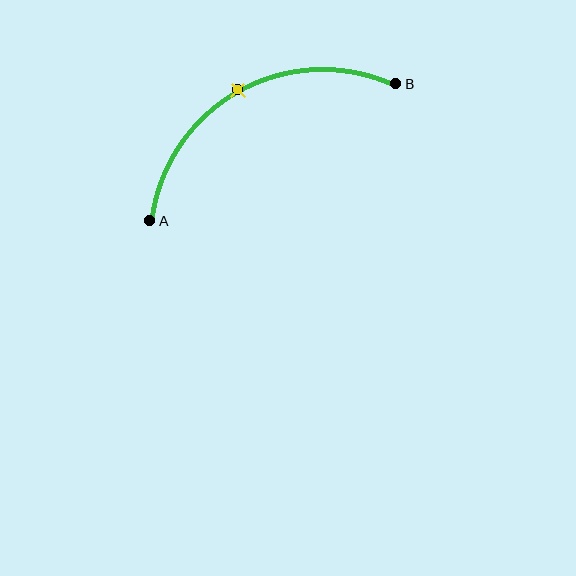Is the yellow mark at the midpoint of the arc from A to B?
Yes. The yellow mark lies on the arc at equal arc-length from both A and B — it is the arc midpoint.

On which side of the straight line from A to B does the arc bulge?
The arc bulges above the straight line connecting A and B.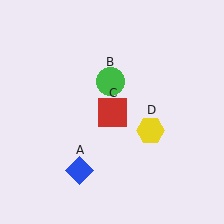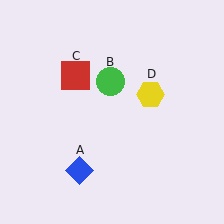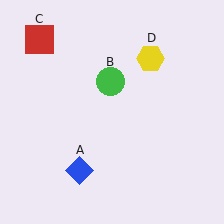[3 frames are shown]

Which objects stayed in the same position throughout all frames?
Blue diamond (object A) and green circle (object B) remained stationary.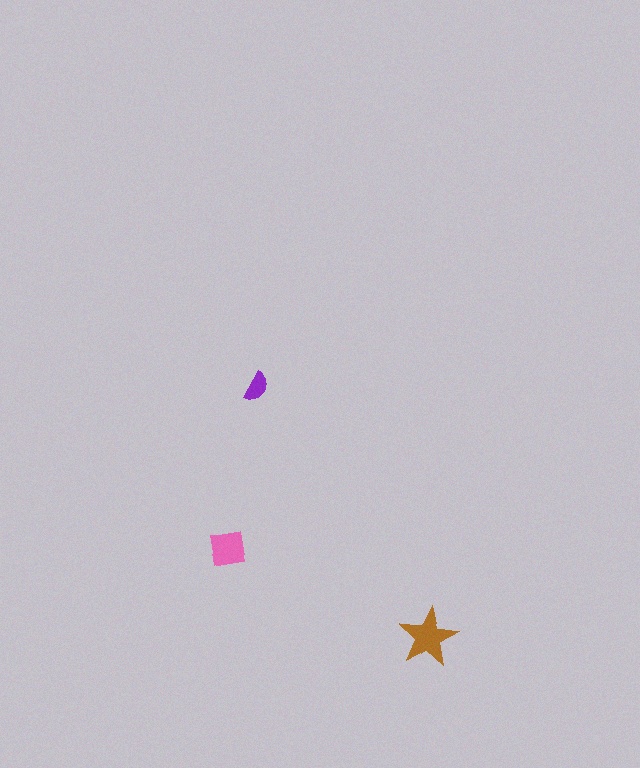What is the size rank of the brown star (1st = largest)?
1st.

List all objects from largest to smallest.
The brown star, the pink square, the purple semicircle.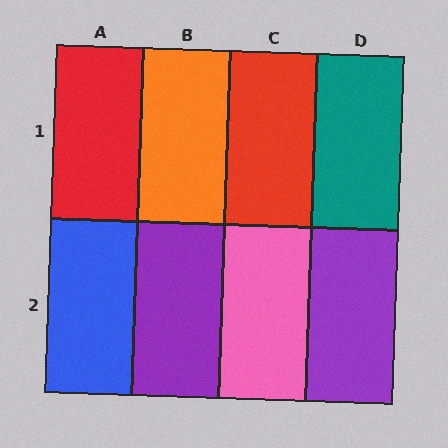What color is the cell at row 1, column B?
Orange.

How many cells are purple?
2 cells are purple.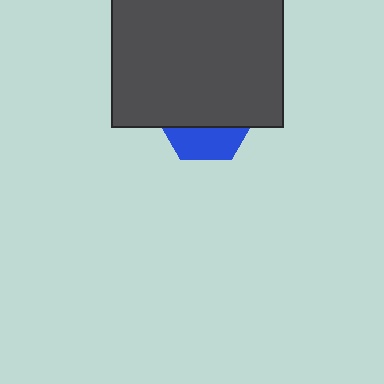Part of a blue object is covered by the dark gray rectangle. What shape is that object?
It is a hexagon.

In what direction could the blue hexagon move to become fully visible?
The blue hexagon could move down. That would shift it out from behind the dark gray rectangle entirely.